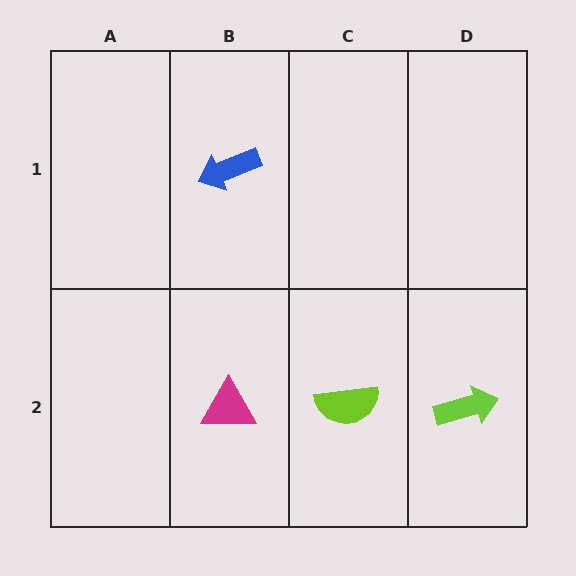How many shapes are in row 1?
1 shape.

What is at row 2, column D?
A lime arrow.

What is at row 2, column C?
A lime semicircle.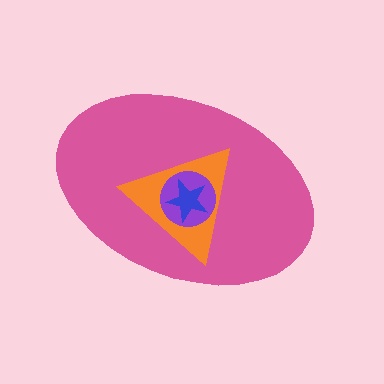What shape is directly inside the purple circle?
The blue star.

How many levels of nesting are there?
4.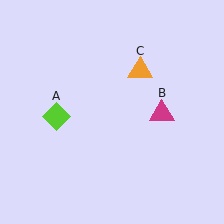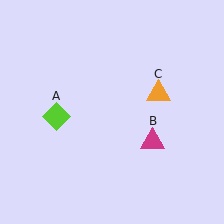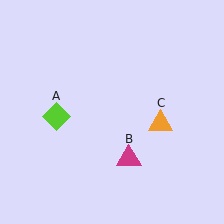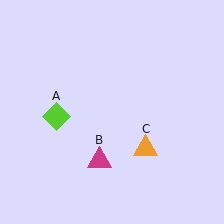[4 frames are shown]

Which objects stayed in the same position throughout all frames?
Lime diamond (object A) remained stationary.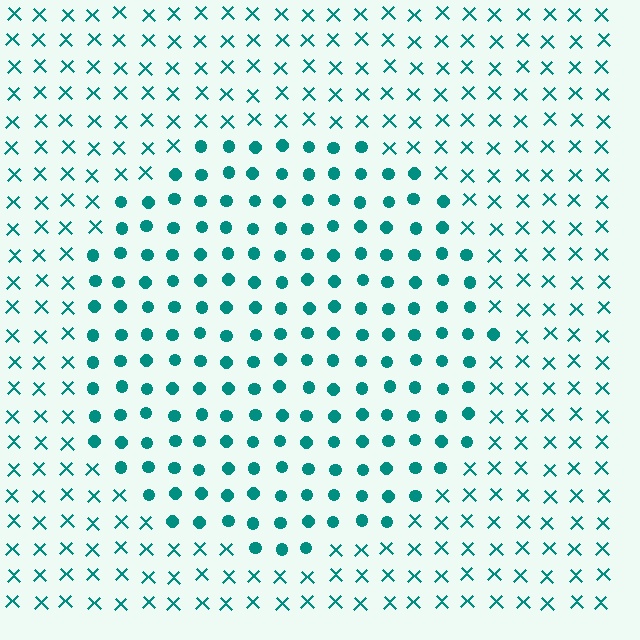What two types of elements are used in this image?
The image uses circles inside the circle region and X marks outside it.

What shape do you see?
I see a circle.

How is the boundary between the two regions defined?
The boundary is defined by a change in element shape: circles inside vs. X marks outside. All elements share the same color and spacing.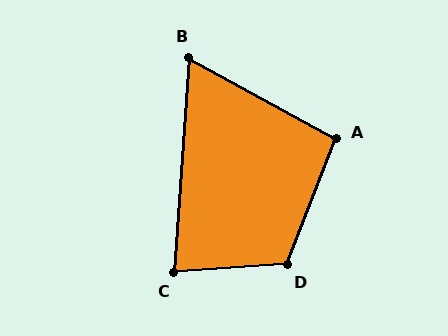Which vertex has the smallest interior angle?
B, at approximately 65 degrees.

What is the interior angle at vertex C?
Approximately 82 degrees (acute).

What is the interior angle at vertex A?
Approximately 98 degrees (obtuse).